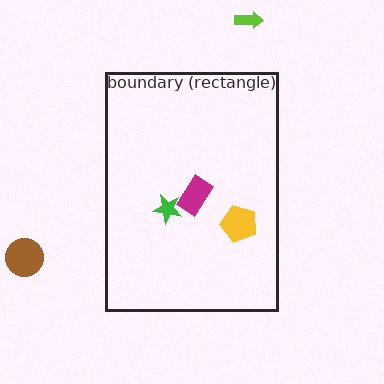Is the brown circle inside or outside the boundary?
Outside.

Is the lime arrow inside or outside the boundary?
Outside.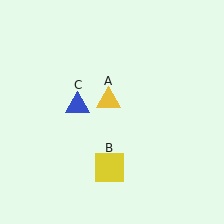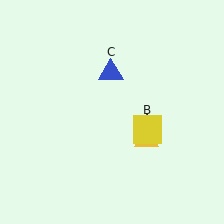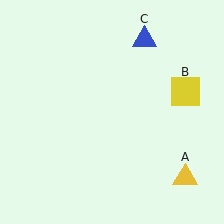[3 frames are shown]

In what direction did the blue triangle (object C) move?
The blue triangle (object C) moved up and to the right.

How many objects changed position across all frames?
3 objects changed position: yellow triangle (object A), yellow square (object B), blue triangle (object C).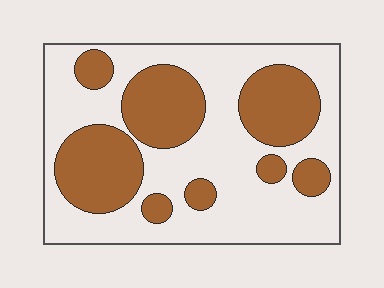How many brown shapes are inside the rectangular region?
8.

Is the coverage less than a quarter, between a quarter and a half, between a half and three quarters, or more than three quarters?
Between a quarter and a half.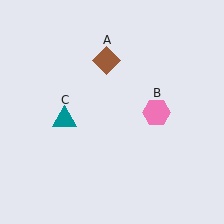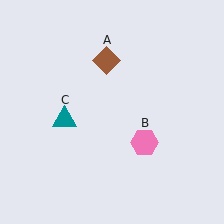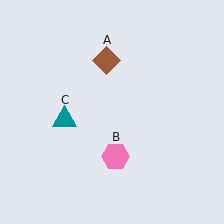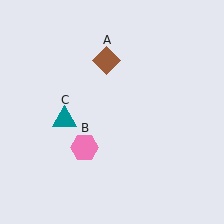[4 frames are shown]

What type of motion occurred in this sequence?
The pink hexagon (object B) rotated clockwise around the center of the scene.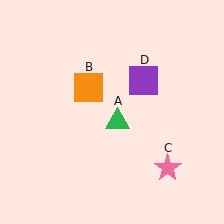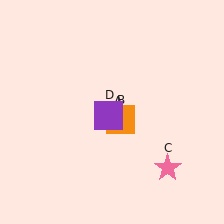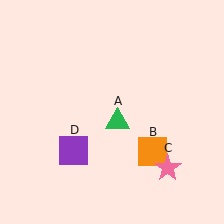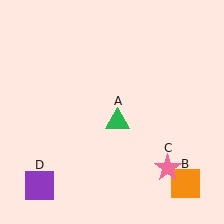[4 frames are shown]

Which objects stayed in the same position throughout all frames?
Green triangle (object A) and pink star (object C) remained stationary.